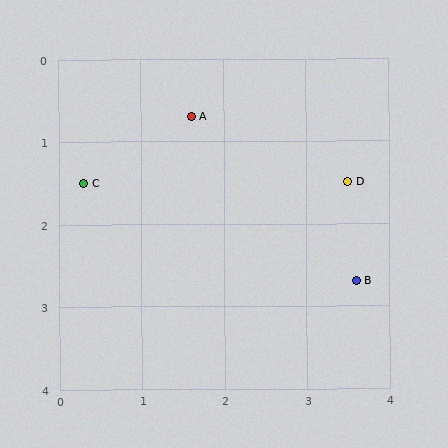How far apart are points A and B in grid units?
Points A and B are about 2.8 grid units apart.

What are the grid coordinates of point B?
Point B is at approximately (3.6, 2.7).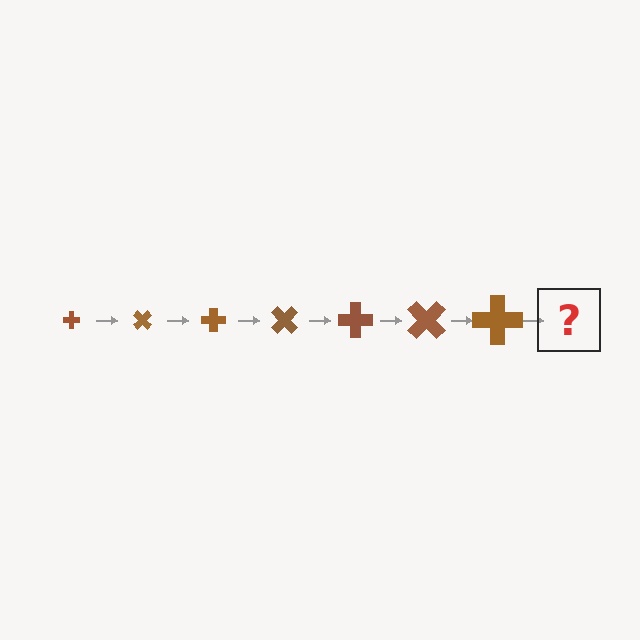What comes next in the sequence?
The next element should be a cross, larger than the previous one and rotated 315 degrees from the start.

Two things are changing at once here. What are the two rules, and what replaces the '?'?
The two rules are that the cross grows larger each step and it rotates 45 degrees each step. The '?' should be a cross, larger than the previous one and rotated 315 degrees from the start.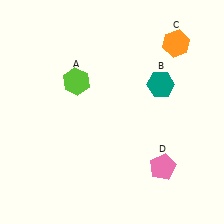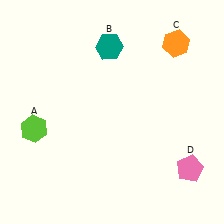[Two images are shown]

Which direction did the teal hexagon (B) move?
The teal hexagon (B) moved left.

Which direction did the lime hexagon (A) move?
The lime hexagon (A) moved down.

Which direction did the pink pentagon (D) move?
The pink pentagon (D) moved right.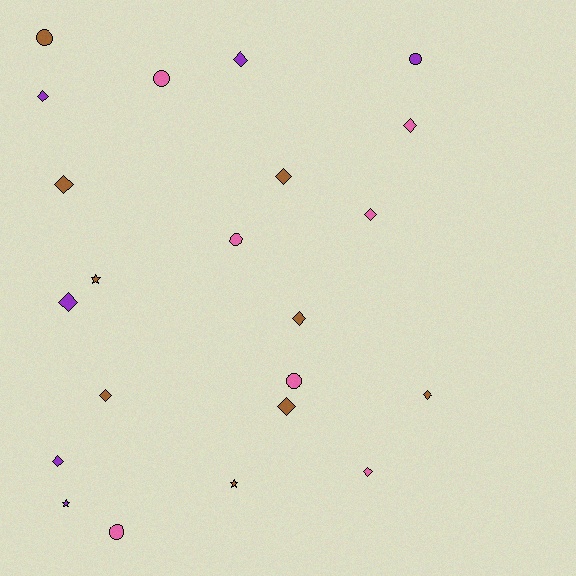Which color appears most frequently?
Brown, with 9 objects.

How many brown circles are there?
There is 1 brown circle.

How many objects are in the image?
There are 22 objects.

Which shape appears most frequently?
Diamond, with 13 objects.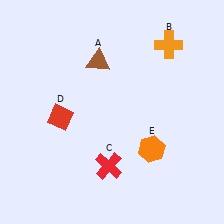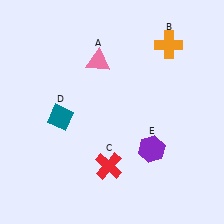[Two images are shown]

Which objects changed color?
A changed from brown to pink. D changed from red to teal. E changed from orange to purple.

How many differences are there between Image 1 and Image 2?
There are 3 differences between the two images.